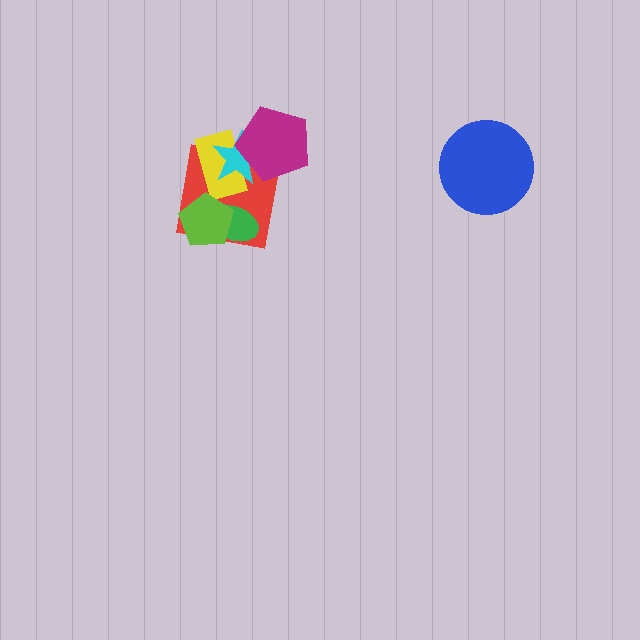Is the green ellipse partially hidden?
Yes, it is partially covered by another shape.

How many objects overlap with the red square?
5 objects overlap with the red square.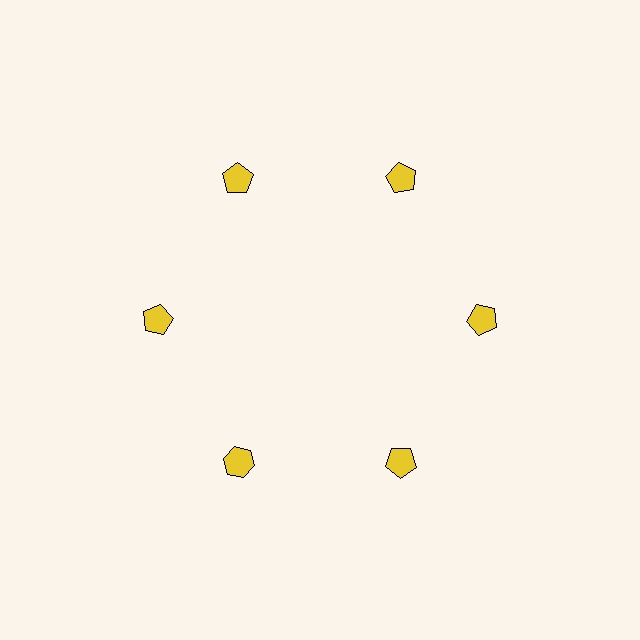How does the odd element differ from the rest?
It has a different shape: hexagon instead of pentagon.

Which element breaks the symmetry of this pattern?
The yellow hexagon at roughly the 7 o'clock position breaks the symmetry. All other shapes are yellow pentagons.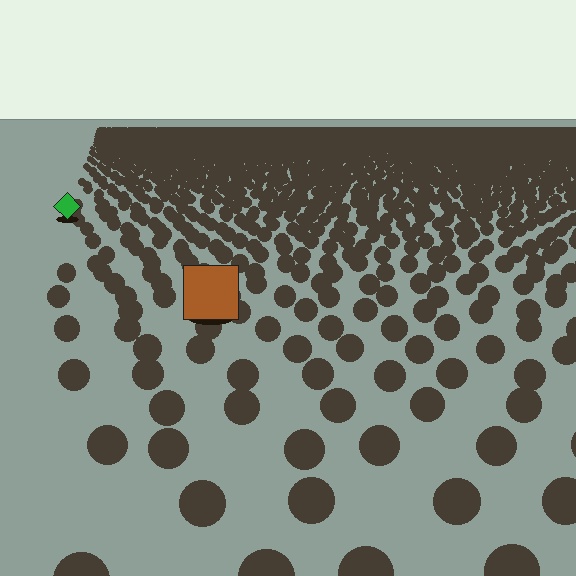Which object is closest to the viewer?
The brown square is closest. The texture marks near it are larger and more spread out.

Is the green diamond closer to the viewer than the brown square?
No. The brown square is closer — you can tell from the texture gradient: the ground texture is coarser near it.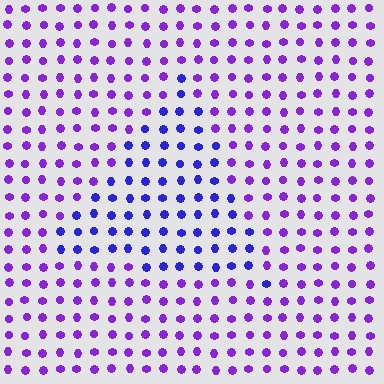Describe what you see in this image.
The image is filled with small purple elements in a uniform arrangement. A triangle-shaped region is visible where the elements are tinted to a slightly different hue, forming a subtle color boundary.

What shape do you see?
I see a triangle.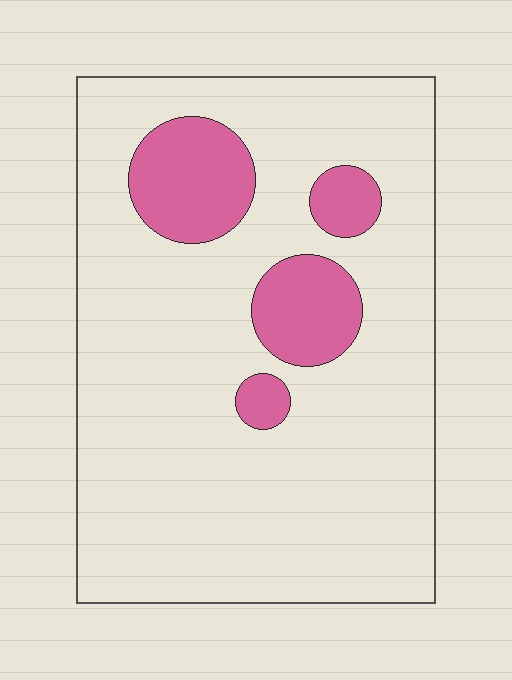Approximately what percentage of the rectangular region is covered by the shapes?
Approximately 15%.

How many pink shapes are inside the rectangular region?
4.